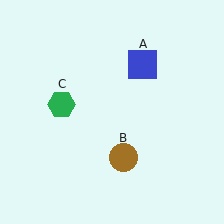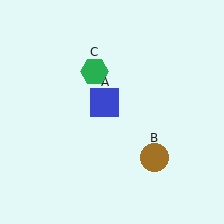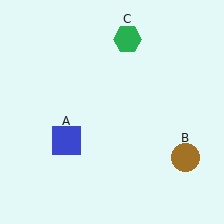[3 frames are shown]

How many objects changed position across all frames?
3 objects changed position: blue square (object A), brown circle (object B), green hexagon (object C).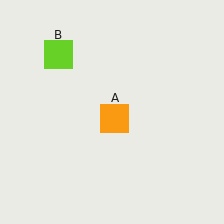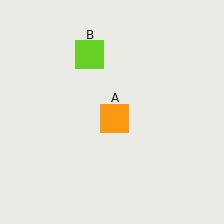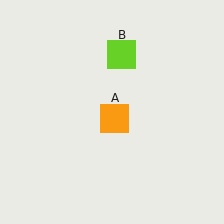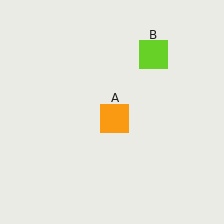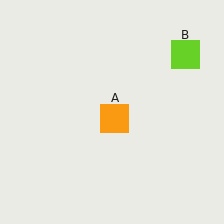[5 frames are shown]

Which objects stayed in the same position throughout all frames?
Orange square (object A) remained stationary.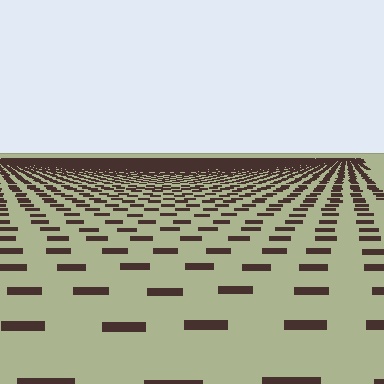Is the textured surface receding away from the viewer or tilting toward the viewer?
The surface is receding away from the viewer. Texture elements get smaller and denser toward the top.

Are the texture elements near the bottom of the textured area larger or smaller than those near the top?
Larger. Near the bottom, elements are closer to the viewer and appear at a bigger on-screen size.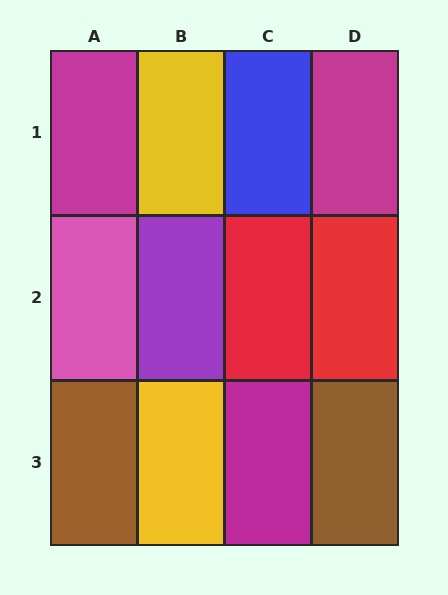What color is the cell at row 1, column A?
Magenta.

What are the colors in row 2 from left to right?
Pink, purple, red, red.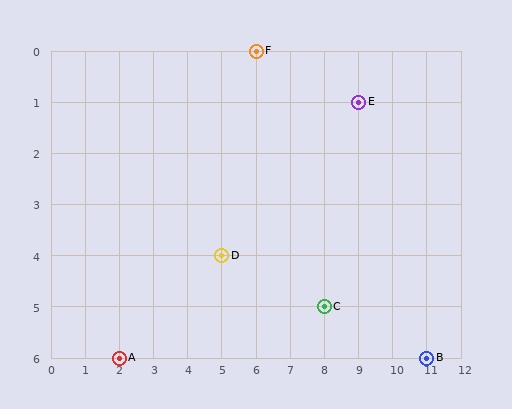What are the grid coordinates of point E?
Point E is at grid coordinates (9, 1).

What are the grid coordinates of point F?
Point F is at grid coordinates (6, 0).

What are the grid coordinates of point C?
Point C is at grid coordinates (8, 5).